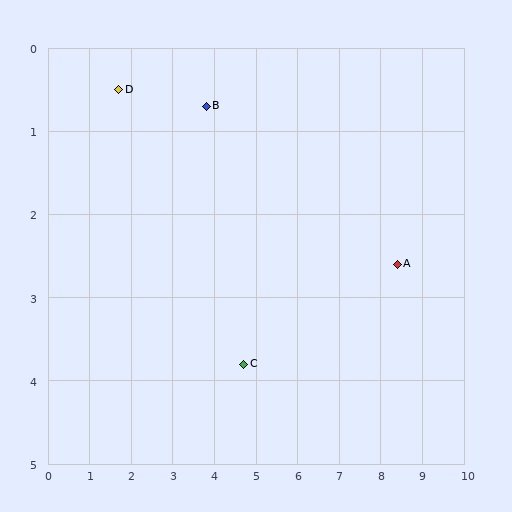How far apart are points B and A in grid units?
Points B and A are about 5.0 grid units apart.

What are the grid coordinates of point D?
Point D is at approximately (1.7, 0.5).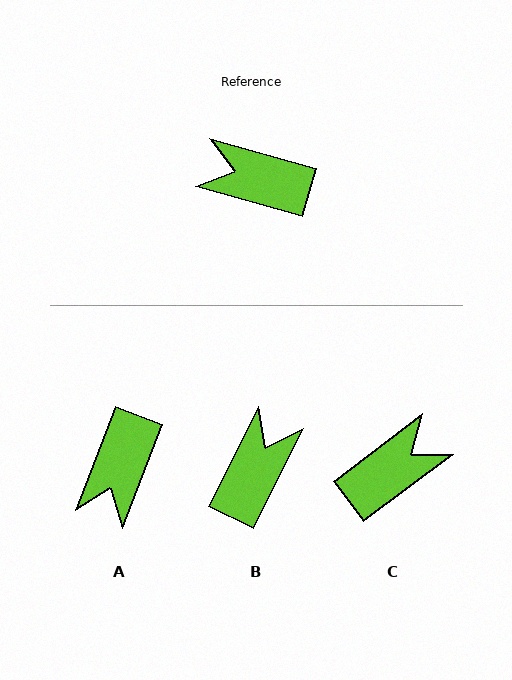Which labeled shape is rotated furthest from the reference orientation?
C, about 127 degrees away.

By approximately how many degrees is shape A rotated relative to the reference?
Approximately 85 degrees counter-clockwise.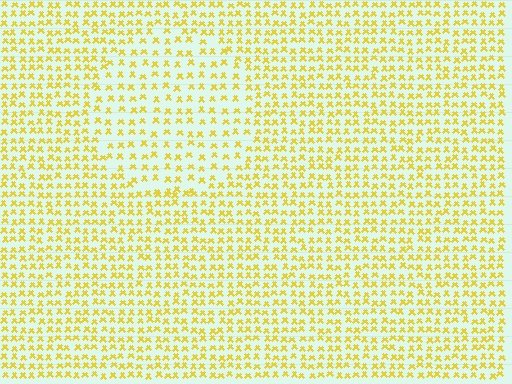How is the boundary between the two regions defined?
The boundary is defined by a change in element density (approximately 1.6x ratio). All elements are the same color, size, and shape.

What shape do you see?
I see a circle.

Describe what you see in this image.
The image contains small yellow elements arranged at two different densities. A circle-shaped region is visible where the elements are less densely packed than the surrounding area.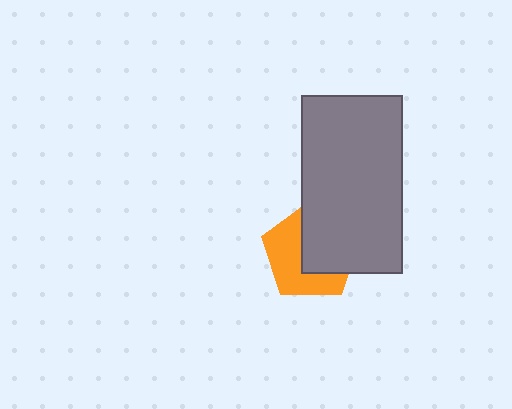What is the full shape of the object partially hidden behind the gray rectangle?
The partially hidden object is an orange pentagon.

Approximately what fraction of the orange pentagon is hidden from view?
Roughly 48% of the orange pentagon is hidden behind the gray rectangle.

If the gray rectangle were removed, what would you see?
You would see the complete orange pentagon.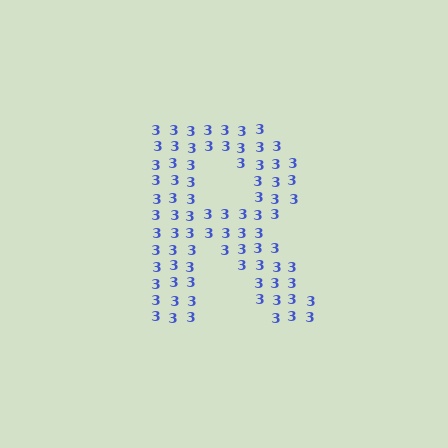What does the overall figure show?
The overall figure shows the letter R.